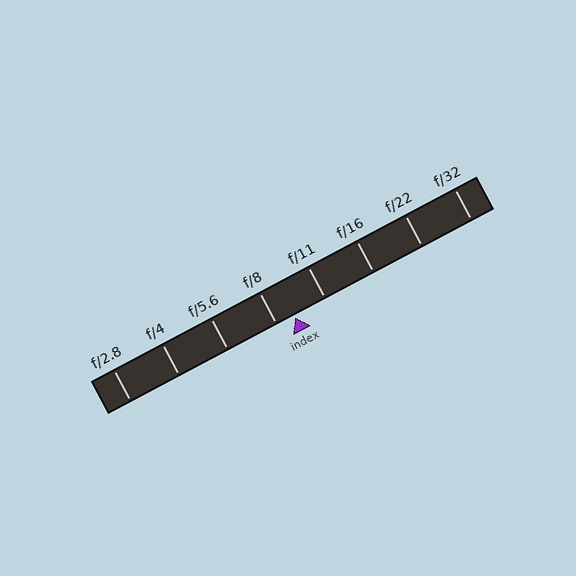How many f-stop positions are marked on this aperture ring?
There are 8 f-stop positions marked.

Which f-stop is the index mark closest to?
The index mark is closest to f/8.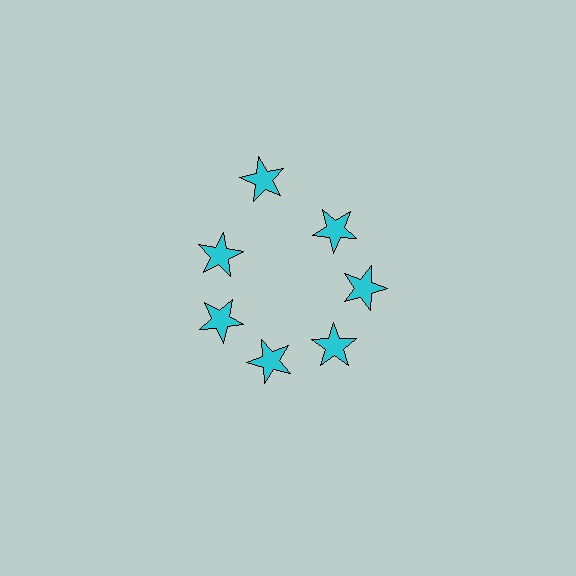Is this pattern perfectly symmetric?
No. The 7 cyan stars are arranged in a ring, but one element near the 12 o'clock position is pushed outward from the center, breaking the 7-fold rotational symmetry.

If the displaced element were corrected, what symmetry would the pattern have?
It would have 7-fold rotational symmetry — the pattern would map onto itself every 51 degrees.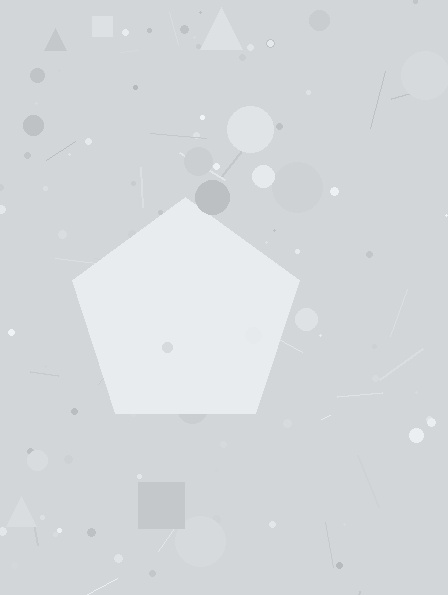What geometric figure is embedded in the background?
A pentagon is embedded in the background.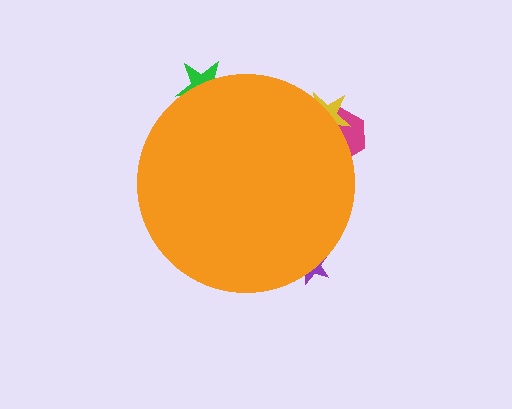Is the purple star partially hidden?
Yes, the purple star is partially hidden behind the orange circle.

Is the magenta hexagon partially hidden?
Yes, the magenta hexagon is partially hidden behind the orange circle.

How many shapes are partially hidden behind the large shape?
4 shapes are partially hidden.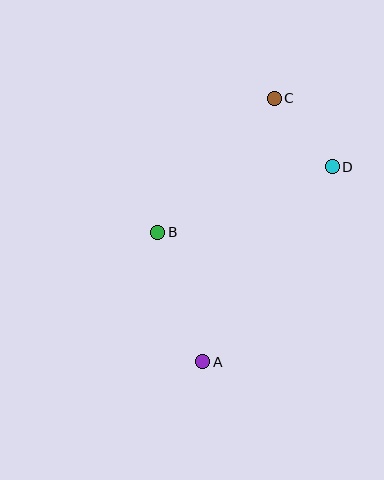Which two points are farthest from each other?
Points A and C are farthest from each other.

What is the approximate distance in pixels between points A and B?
The distance between A and B is approximately 137 pixels.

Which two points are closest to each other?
Points C and D are closest to each other.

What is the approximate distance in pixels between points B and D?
The distance between B and D is approximately 186 pixels.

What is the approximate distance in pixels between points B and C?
The distance between B and C is approximately 177 pixels.